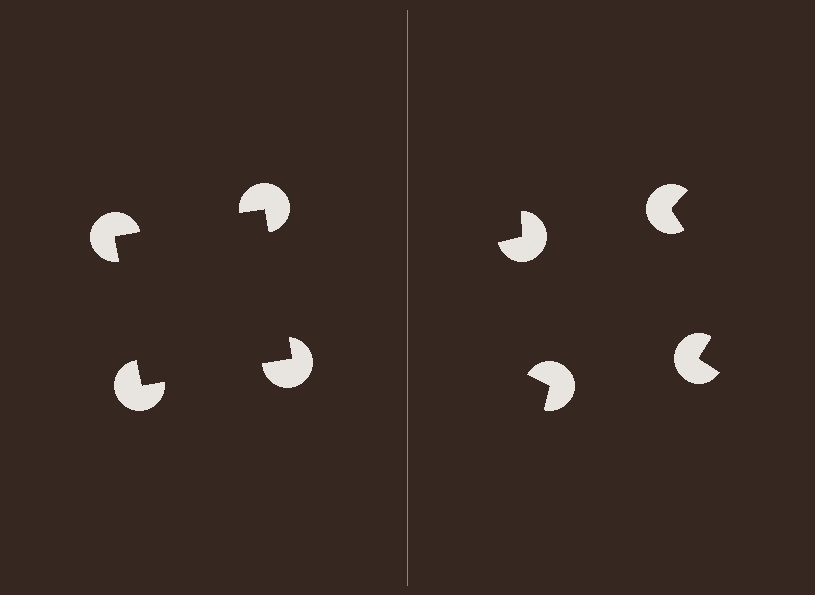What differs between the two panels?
The pac-man discs are positioned identically on both sides; only the wedge orientations differ. On the left they align to a square; on the right they are misaligned.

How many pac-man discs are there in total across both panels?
8 — 4 on each side.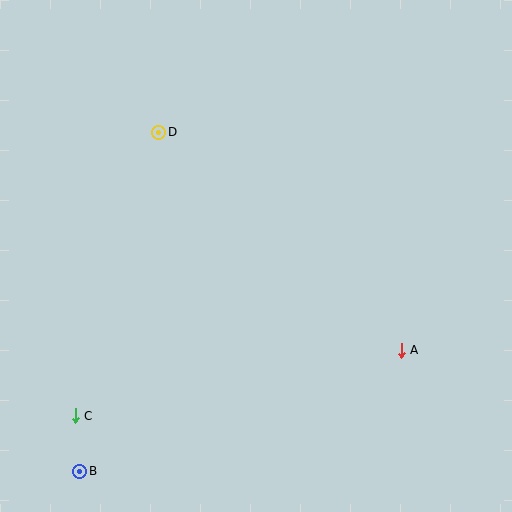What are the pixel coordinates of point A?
Point A is at (401, 350).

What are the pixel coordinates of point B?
Point B is at (80, 471).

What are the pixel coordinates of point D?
Point D is at (159, 132).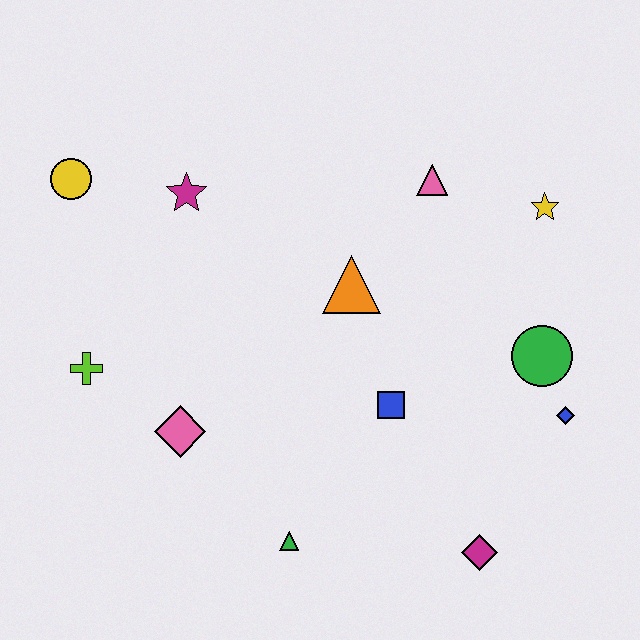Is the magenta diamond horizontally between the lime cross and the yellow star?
Yes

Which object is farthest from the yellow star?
The lime cross is farthest from the yellow star.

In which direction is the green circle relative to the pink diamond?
The green circle is to the right of the pink diamond.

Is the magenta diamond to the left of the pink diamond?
No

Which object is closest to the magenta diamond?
The blue diamond is closest to the magenta diamond.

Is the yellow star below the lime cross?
No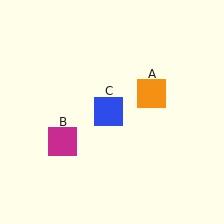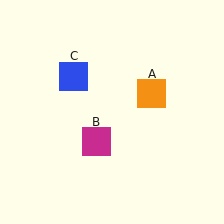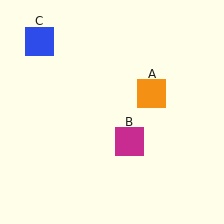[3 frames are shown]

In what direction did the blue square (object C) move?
The blue square (object C) moved up and to the left.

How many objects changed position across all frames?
2 objects changed position: magenta square (object B), blue square (object C).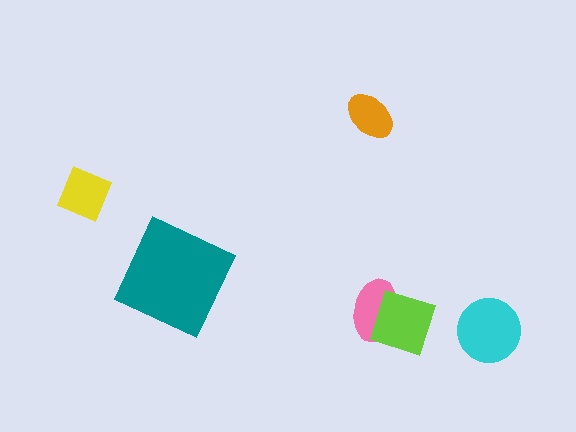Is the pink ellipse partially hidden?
Yes, it is partially covered by another shape.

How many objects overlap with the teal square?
0 objects overlap with the teal square.